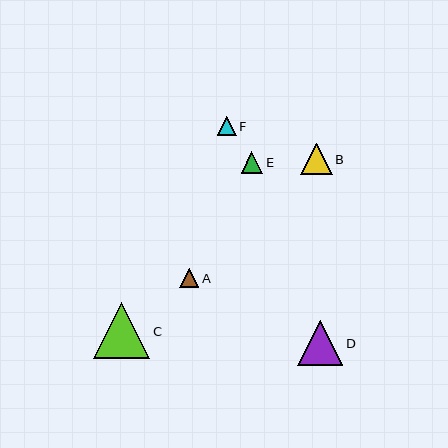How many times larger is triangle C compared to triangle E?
Triangle C is approximately 2.6 times the size of triangle E.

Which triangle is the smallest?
Triangle A is the smallest with a size of approximately 19 pixels.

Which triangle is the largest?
Triangle C is the largest with a size of approximately 56 pixels.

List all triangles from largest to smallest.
From largest to smallest: C, D, B, E, F, A.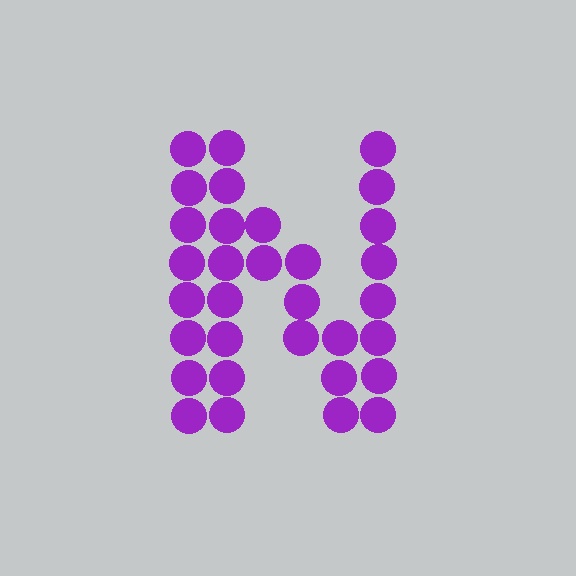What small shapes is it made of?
It is made of small circles.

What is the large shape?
The large shape is the letter N.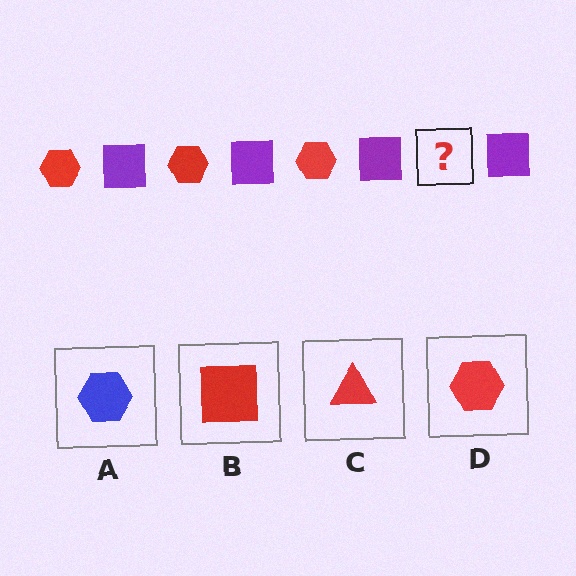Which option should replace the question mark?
Option D.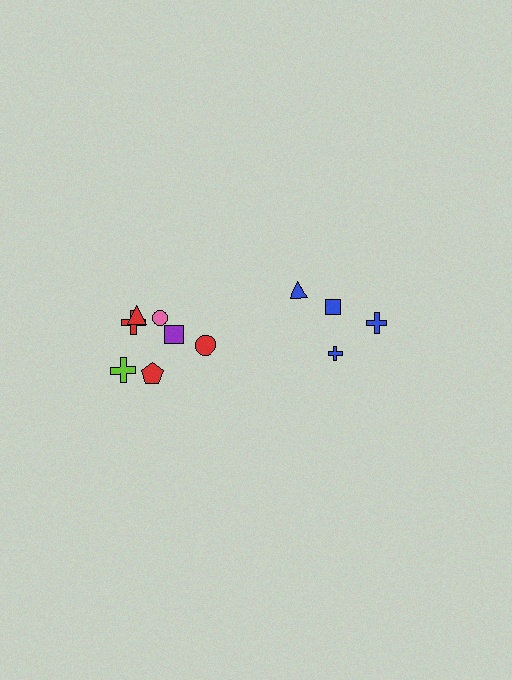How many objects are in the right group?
There are 4 objects.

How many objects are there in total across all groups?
There are 11 objects.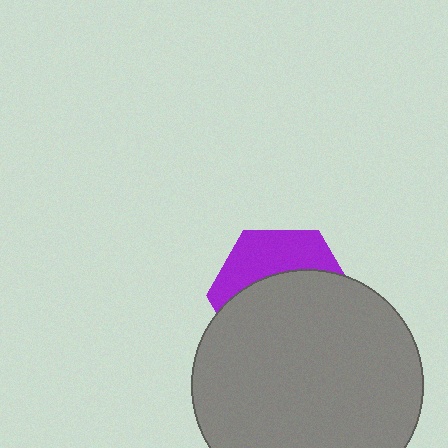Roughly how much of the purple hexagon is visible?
A small part of it is visible (roughly 36%).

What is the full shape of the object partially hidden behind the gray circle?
The partially hidden object is a purple hexagon.